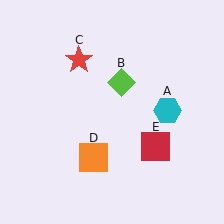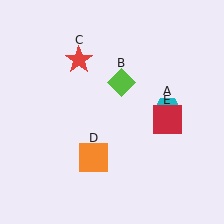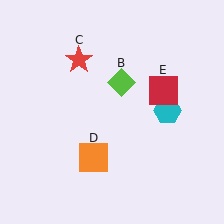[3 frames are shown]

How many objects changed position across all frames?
1 object changed position: red square (object E).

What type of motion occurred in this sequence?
The red square (object E) rotated counterclockwise around the center of the scene.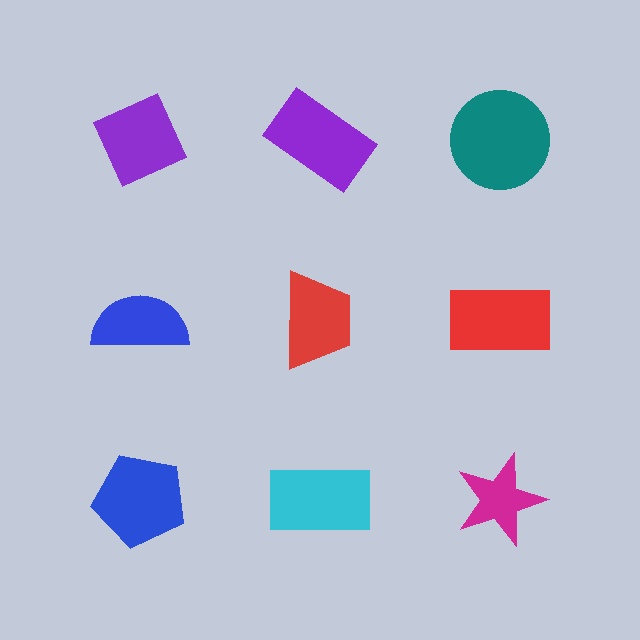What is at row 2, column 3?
A red rectangle.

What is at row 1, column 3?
A teal circle.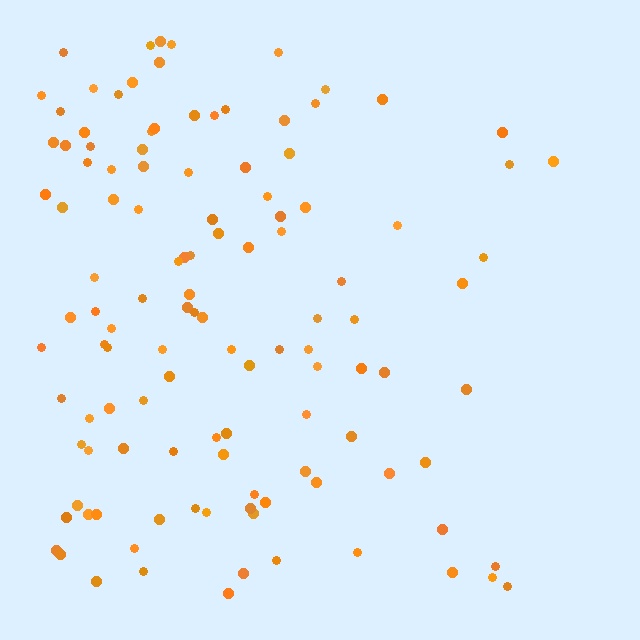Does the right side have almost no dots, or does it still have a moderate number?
Still a moderate number, just noticeably fewer than the left.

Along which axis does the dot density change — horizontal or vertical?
Horizontal.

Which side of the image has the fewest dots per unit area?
The right.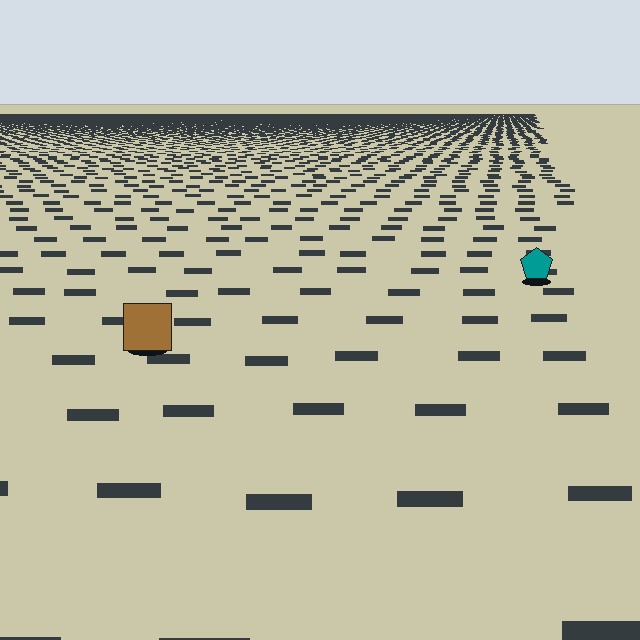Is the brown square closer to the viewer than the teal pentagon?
Yes. The brown square is closer — you can tell from the texture gradient: the ground texture is coarser near it.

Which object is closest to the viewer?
The brown square is closest. The texture marks near it are larger and more spread out.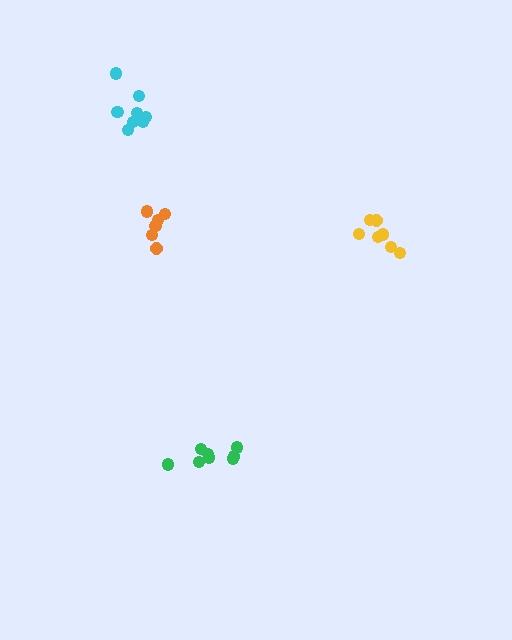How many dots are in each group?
Group 1: 6 dots, Group 2: 8 dots, Group 3: 7 dots, Group 4: 8 dots (29 total).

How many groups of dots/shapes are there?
There are 4 groups.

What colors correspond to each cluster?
The clusters are colored: orange, green, yellow, cyan.